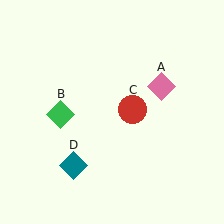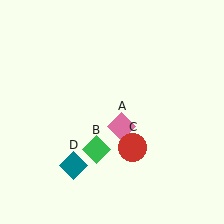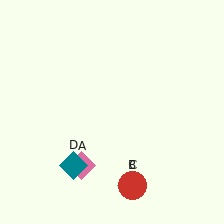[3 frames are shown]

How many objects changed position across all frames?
3 objects changed position: pink diamond (object A), green diamond (object B), red circle (object C).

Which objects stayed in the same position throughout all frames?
Teal diamond (object D) remained stationary.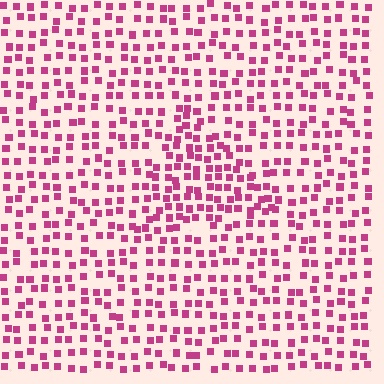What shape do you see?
I see a triangle.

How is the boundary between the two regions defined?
The boundary is defined by a change in element density (approximately 1.6x ratio). All elements are the same color, size, and shape.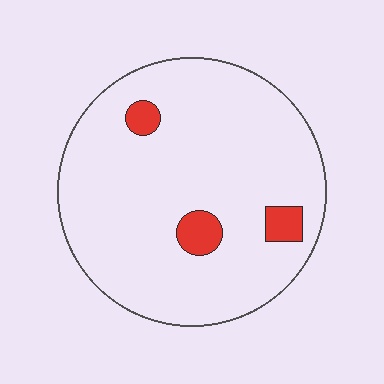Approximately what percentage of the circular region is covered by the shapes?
Approximately 5%.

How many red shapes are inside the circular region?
3.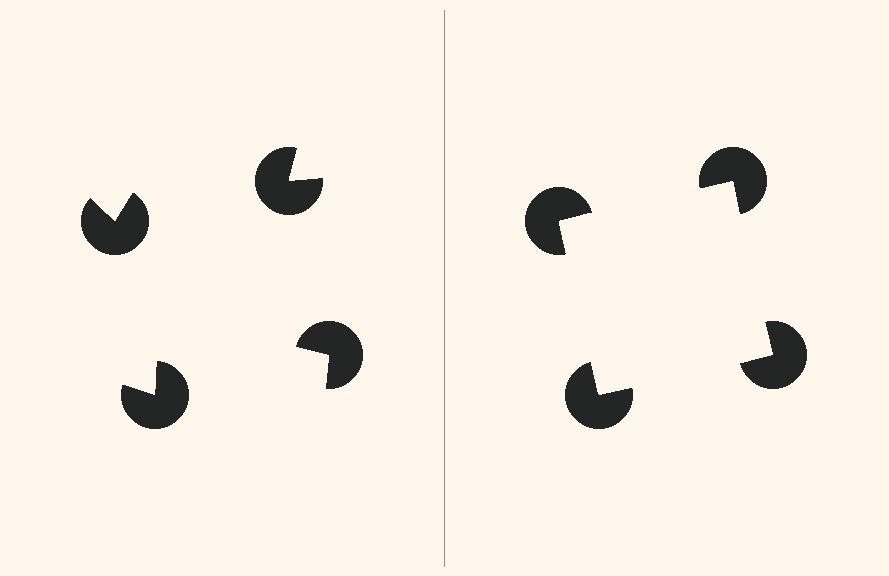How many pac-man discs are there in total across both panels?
8 — 4 on each side.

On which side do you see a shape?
An illusory square appears on the right side. On the left side the wedge cuts are rotated, so no coherent shape forms.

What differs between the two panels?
The pac-man discs are positioned identically on both sides; only the wedge orientations differ. On the right they align to a square; on the left they are misaligned.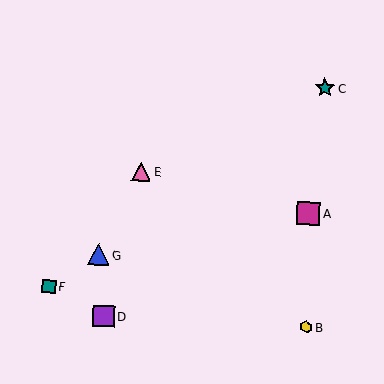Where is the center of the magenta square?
The center of the magenta square is at (308, 213).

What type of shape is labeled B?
Shape B is a yellow hexagon.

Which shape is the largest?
The magenta square (labeled A) is the largest.